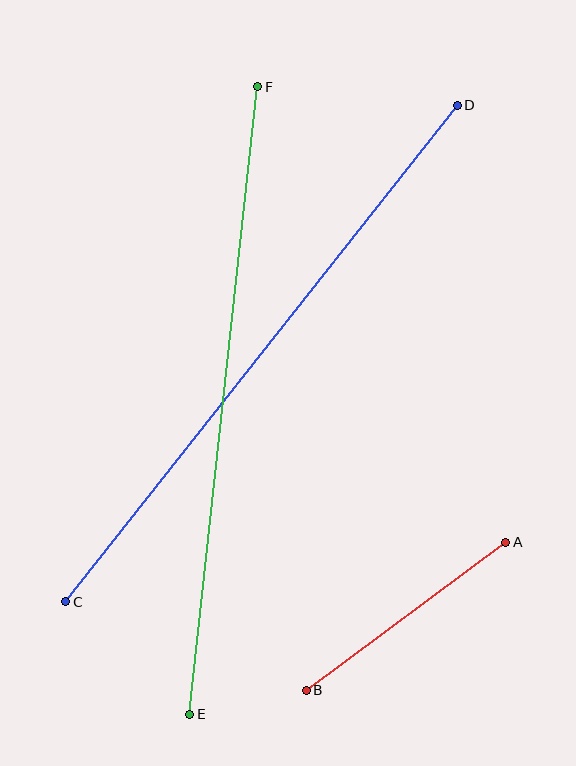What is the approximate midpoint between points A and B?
The midpoint is at approximately (406, 616) pixels.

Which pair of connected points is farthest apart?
Points C and D are farthest apart.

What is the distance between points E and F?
The distance is approximately 631 pixels.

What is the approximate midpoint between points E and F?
The midpoint is at approximately (224, 400) pixels.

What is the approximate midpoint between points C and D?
The midpoint is at approximately (262, 353) pixels.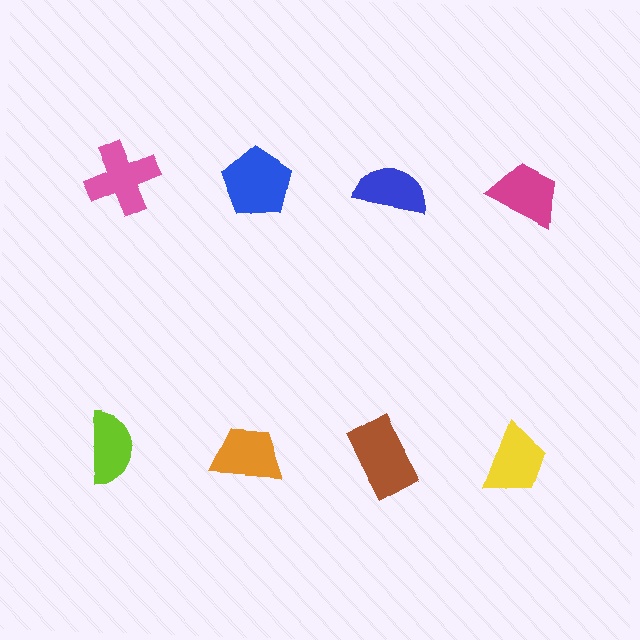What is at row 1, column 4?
A magenta trapezoid.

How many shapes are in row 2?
4 shapes.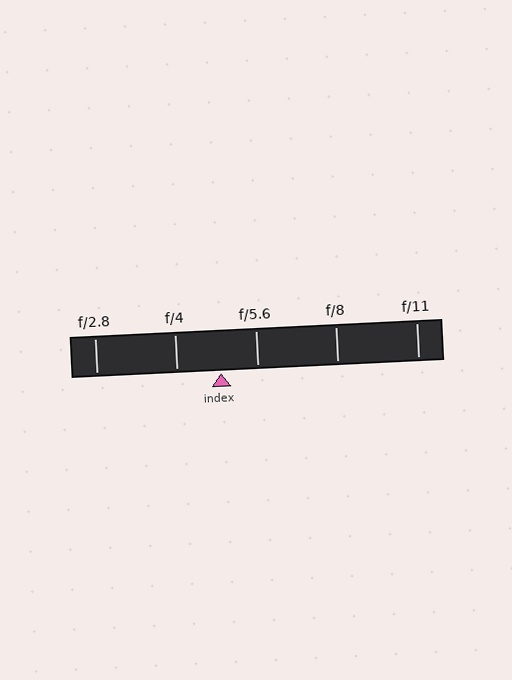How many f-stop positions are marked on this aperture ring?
There are 5 f-stop positions marked.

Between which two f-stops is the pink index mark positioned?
The index mark is between f/4 and f/5.6.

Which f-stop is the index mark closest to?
The index mark is closest to f/5.6.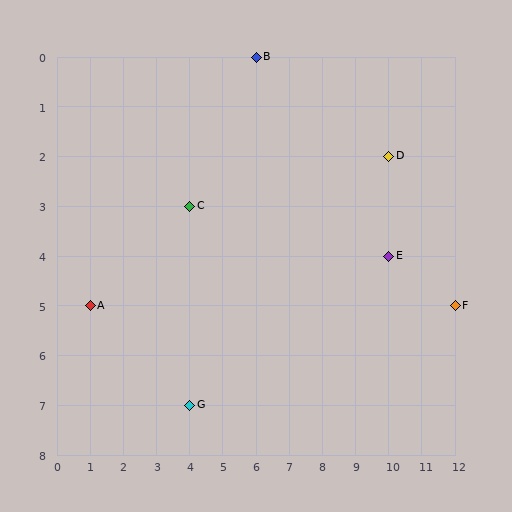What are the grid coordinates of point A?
Point A is at grid coordinates (1, 5).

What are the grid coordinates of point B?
Point B is at grid coordinates (6, 0).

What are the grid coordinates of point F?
Point F is at grid coordinates (12, 5).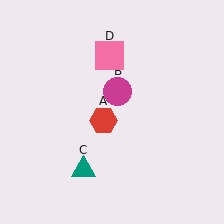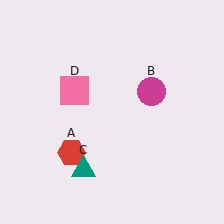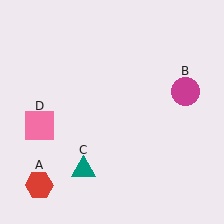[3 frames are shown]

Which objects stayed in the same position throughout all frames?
Teal triangle (object C) remained stationary.